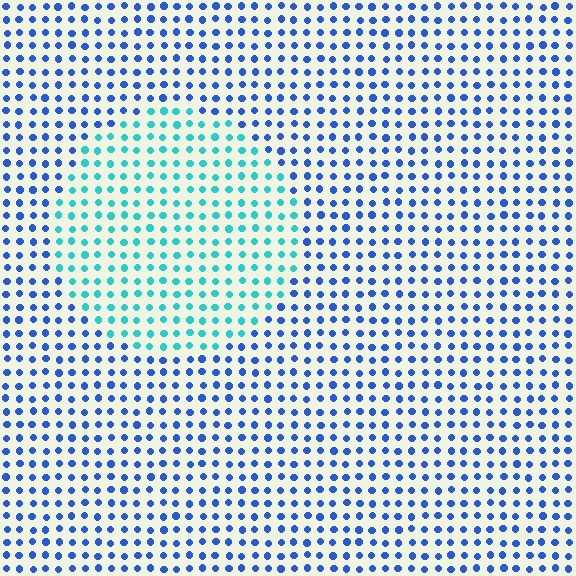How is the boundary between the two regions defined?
The boundary is defined purely by a slight shift in hue (about 46 degrees). Spacing, size, and orientation are identical on both sides.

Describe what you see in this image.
The image is filled with small blue elements in a uniform arrangement. A circle-shaped region is visible where the elements are tinted to a slightly different hue, forming a subtle color boundary.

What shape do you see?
I see a circle.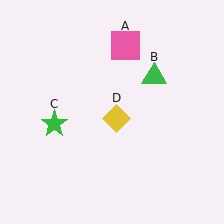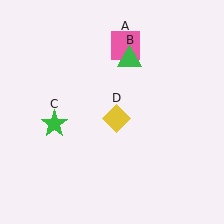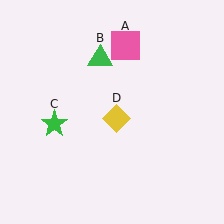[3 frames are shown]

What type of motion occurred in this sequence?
The green triangle (object B) rotated counterclockwise around the center of the scene.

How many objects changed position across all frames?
1 object changed position: green triangle (object B).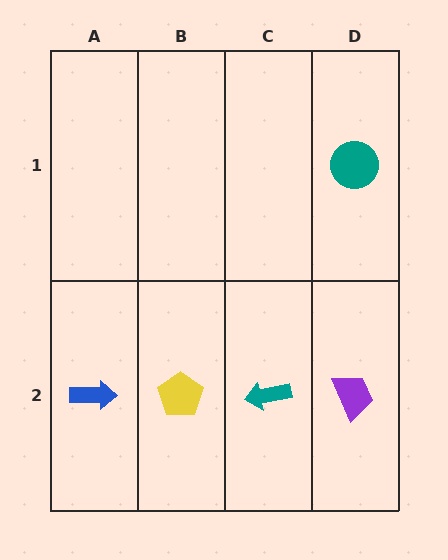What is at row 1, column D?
A teal circle.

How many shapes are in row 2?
4 shapes.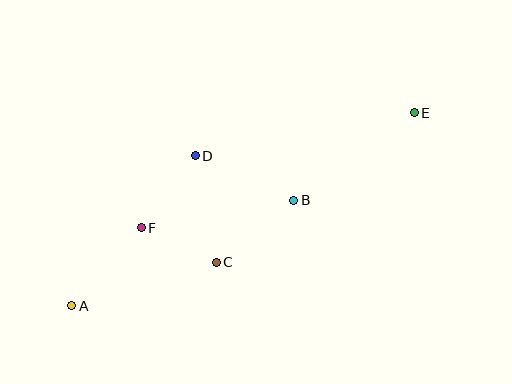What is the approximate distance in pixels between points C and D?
The distance between C and D is approximately 109 pixels.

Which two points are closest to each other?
Points C and F are closest to each other.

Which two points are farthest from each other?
Points A and E are farthest from each other.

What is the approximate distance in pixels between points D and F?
The distance between D and F is approximately 90 pixels.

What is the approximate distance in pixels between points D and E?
The distance between D and E is approximately 223 pixels.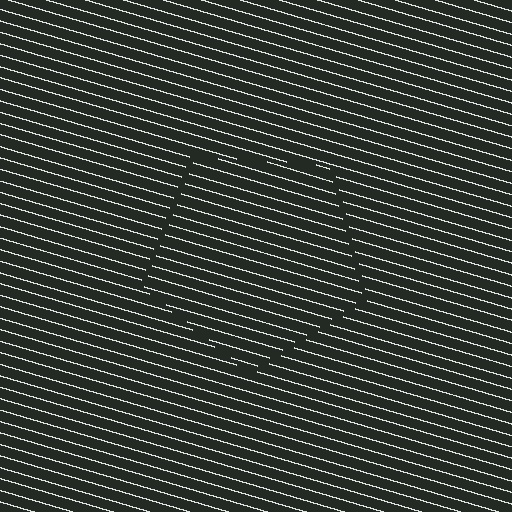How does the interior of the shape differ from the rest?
The interior of the shape contains the same grating, shifted by half a period — the contour is defined by the phase discontinuity where line-ends from the inner and outer gratings abut.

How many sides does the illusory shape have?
5 sides — the line-ends trace a pentagon.